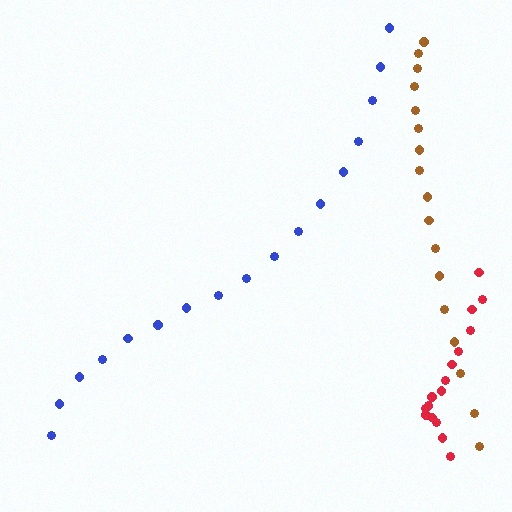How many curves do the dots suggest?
There are 3 distinct paths.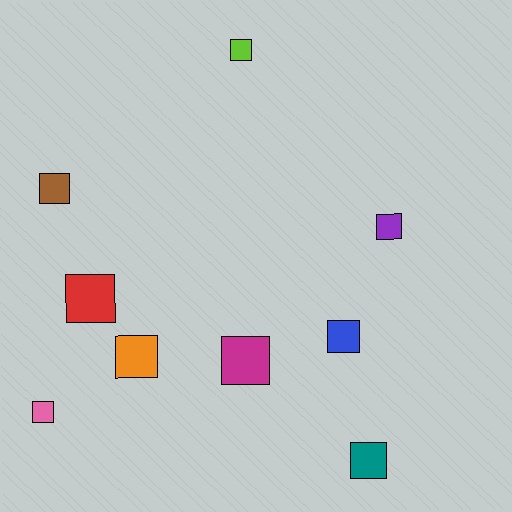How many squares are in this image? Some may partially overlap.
There are 9 squares.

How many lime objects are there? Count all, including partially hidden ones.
There is 1 lime object.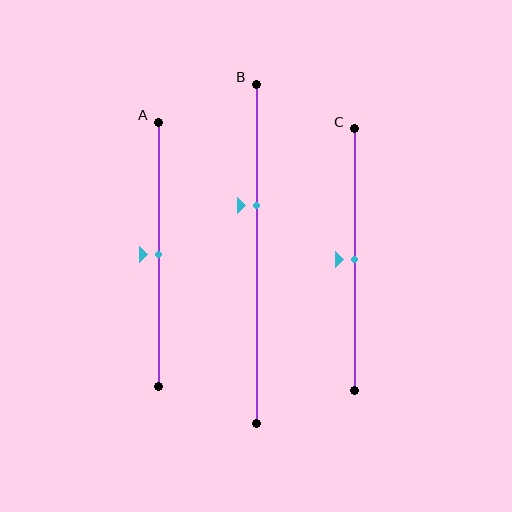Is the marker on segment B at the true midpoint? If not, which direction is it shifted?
No, the marker on segment B is shifted upward by about 14% of the segment length.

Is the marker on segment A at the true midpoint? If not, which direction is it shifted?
Yes, the marker on segment A is at the true midpoint.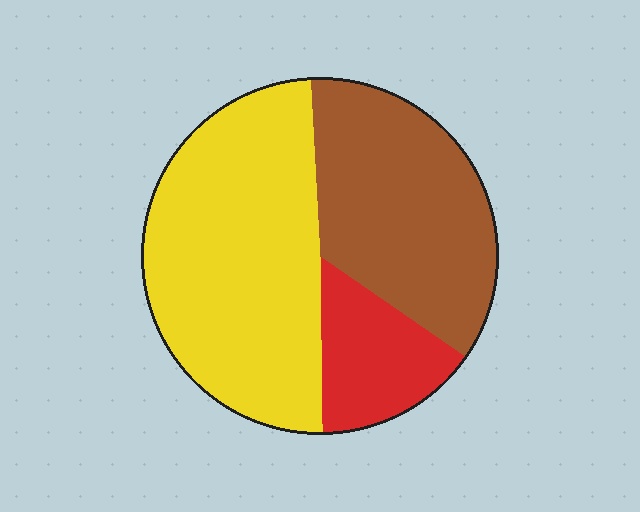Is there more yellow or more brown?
Yellow.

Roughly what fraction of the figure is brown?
Brown takes up about three eighths (3/8) of the figure.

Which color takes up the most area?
Yellow, at roughly 50%.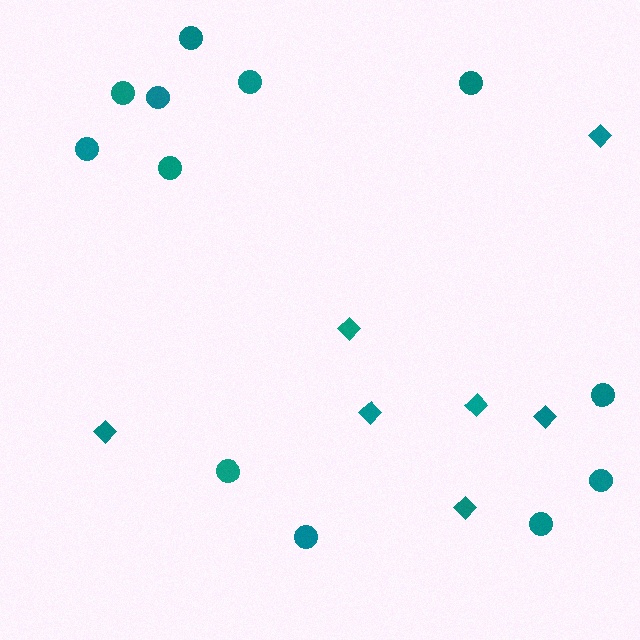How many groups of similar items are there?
There are 2 groups: one group of diamonds (7) and one group of circles (12).